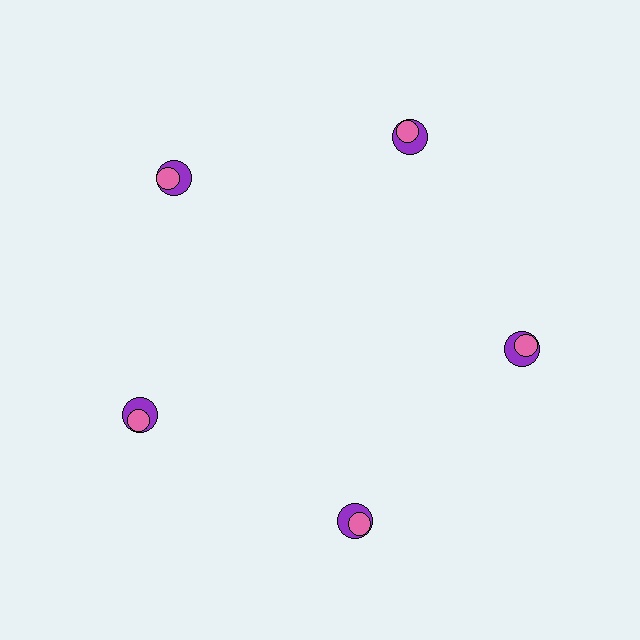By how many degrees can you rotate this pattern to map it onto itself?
The pattern maps onto itself every 72 degrees of rotation.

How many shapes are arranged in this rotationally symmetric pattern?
There are 10 shapes, arranged in 5 groups of 2.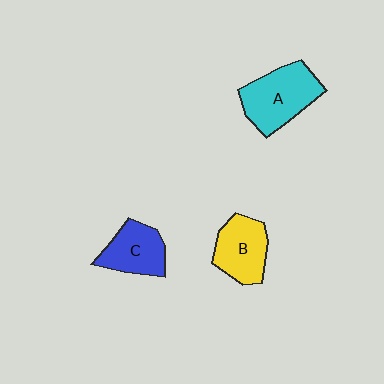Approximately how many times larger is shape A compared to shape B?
Approximately 1.3 times.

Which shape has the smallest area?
Shape C (blue).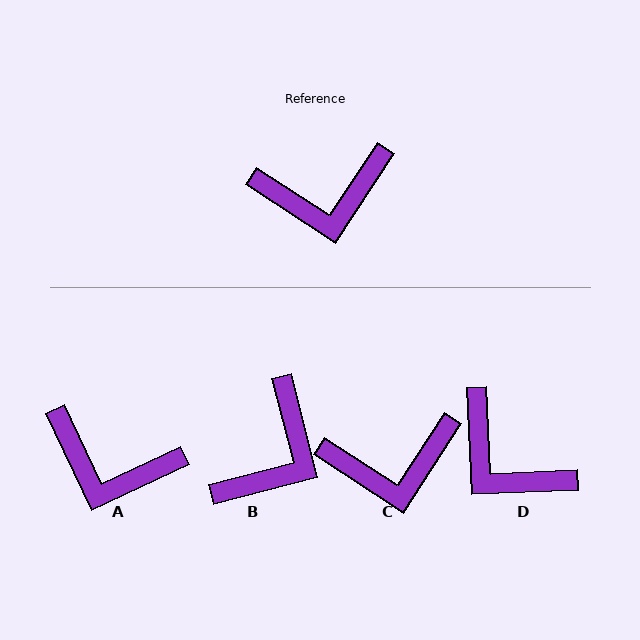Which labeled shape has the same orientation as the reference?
C.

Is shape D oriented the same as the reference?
No, it is off by about 54 degrees.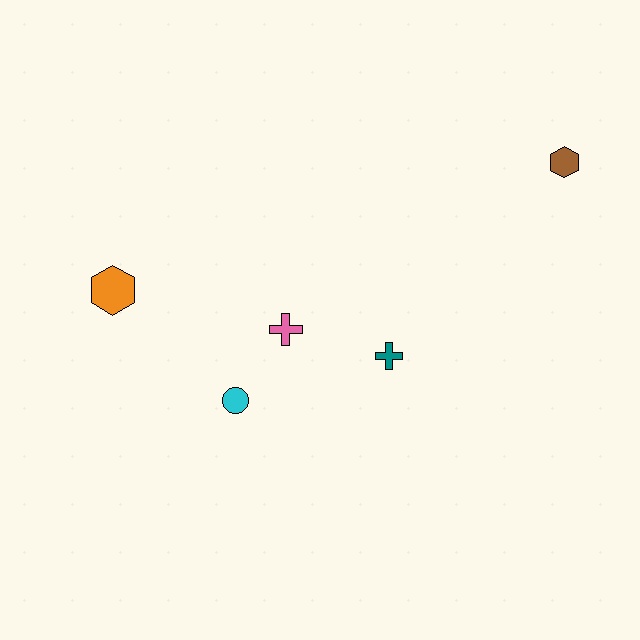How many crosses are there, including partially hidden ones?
There are 2 crosses.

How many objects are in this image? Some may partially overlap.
There are 5 objects.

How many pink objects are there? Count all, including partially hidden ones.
There is 1 pink object.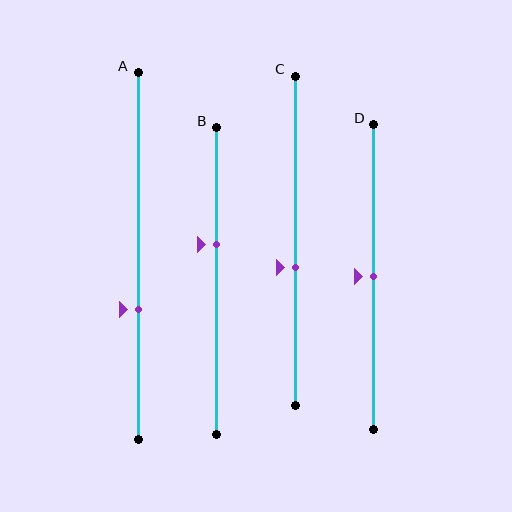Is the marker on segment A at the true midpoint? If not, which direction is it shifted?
No, the marker on segment A is shifted downward by about 14% of the segment length.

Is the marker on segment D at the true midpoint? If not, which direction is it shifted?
Yes, the marker on segment D is at the true midpoint.